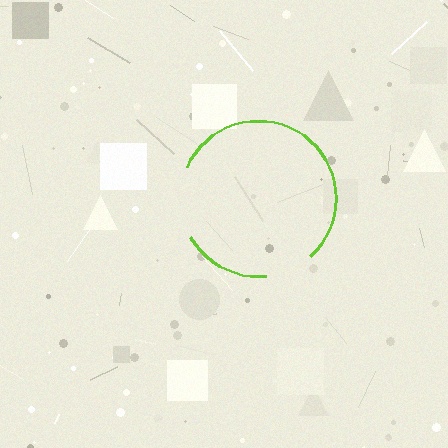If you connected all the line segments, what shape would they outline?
They would outline a circle.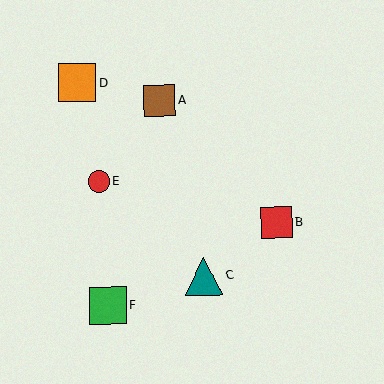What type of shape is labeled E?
Shape E is a red circle.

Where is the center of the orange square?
The center of the orange square is at (77, 83).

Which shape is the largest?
The teal triangle (labeled C) is the largest.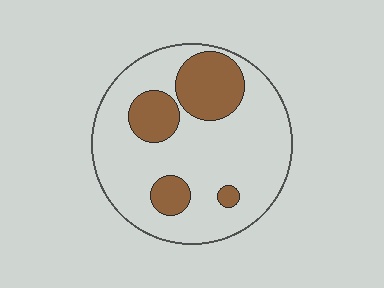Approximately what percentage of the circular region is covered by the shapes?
Approximately 25%.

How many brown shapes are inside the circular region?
4.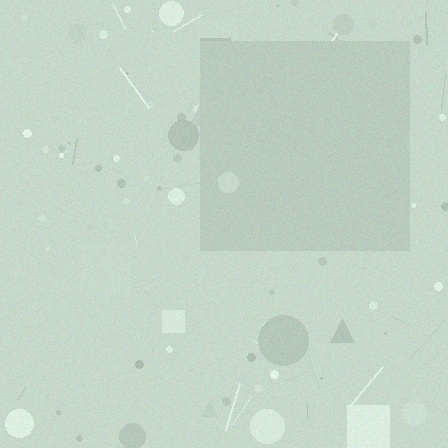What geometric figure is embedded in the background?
A square is embedded in the background.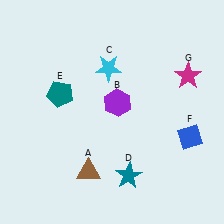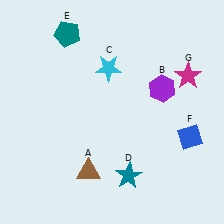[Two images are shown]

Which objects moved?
The objects that moved are: the purple hexagon (B), the teal pentagon (E).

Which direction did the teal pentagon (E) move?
The teal pentagon (E) moved up.